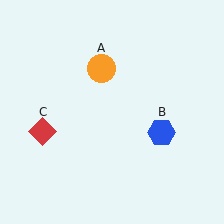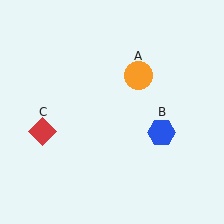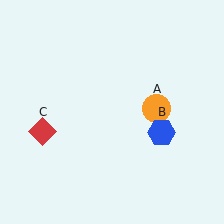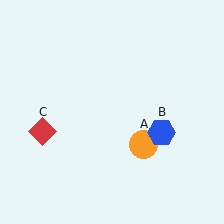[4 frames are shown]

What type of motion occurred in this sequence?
The orange circle (object A) rotated clockwise around the center of the scene.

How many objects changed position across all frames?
1 object changed position: orange circle (object A).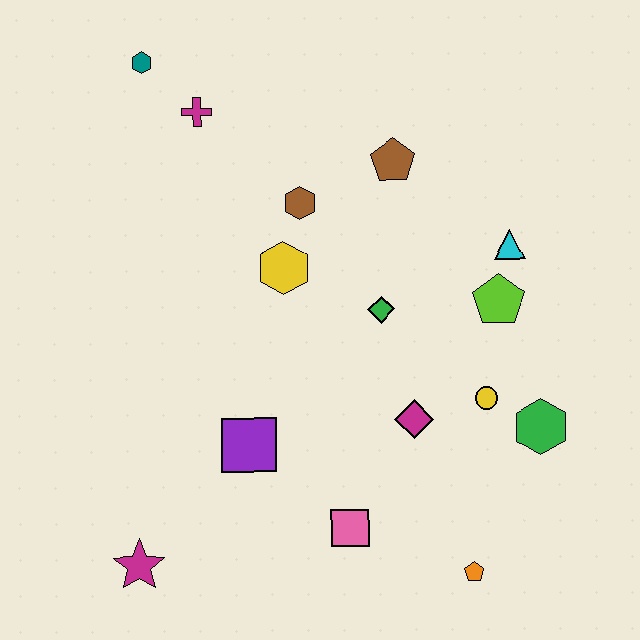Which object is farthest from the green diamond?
The magenta star is farthest from the green diamond.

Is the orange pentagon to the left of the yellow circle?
Yes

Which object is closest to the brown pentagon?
The brown hexagon is closest to the brown pentagon.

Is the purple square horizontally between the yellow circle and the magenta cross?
Yes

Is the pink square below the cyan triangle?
Yes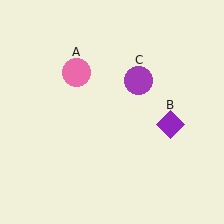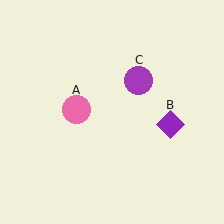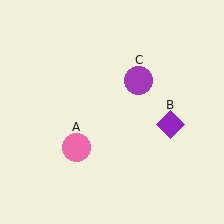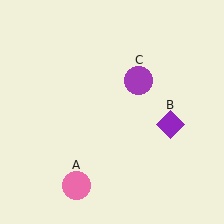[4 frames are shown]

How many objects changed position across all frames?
1 object changed position: pink circle (object A).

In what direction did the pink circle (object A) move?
The pink circle (object A) moved down.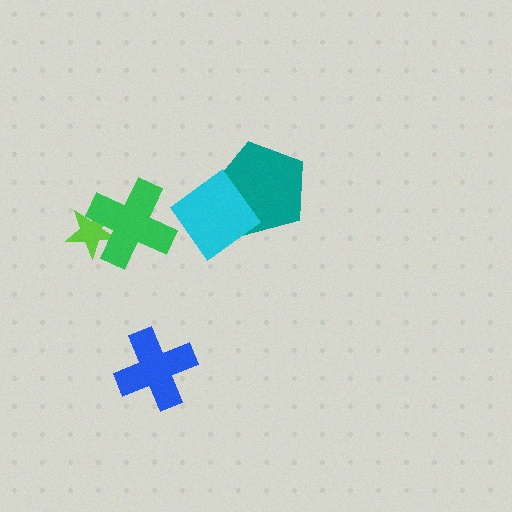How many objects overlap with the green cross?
1 object overlaps with the green cross.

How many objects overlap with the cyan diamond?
1 object overlaps with the cyan diamond.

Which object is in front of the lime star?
The green cross is in front of the lime star.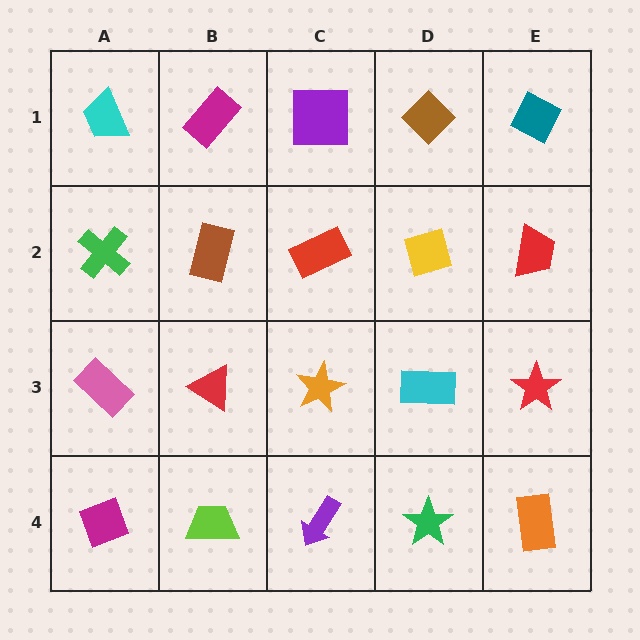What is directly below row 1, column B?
A brown rectangle.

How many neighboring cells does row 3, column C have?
4.